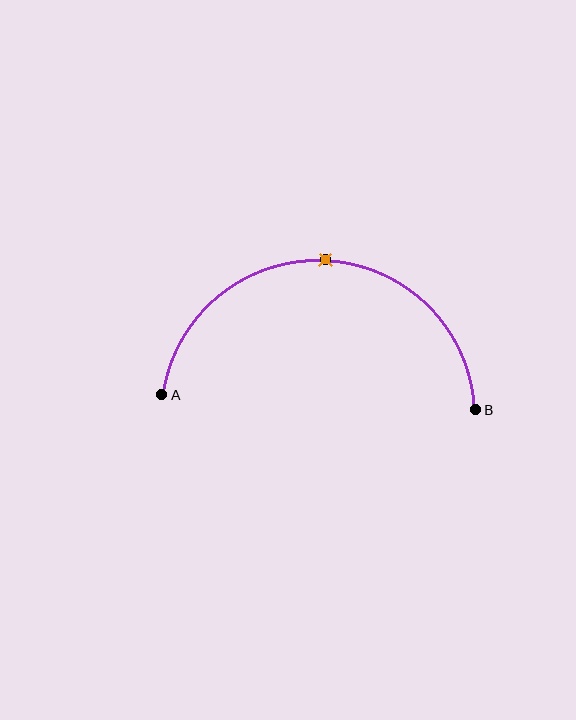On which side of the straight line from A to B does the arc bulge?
The arc bulges above the straight line connecting A and B.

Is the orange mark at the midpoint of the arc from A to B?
Yes. The orange mark lies on the arc at equal arc-length from both A and B — it is the arc midpoint.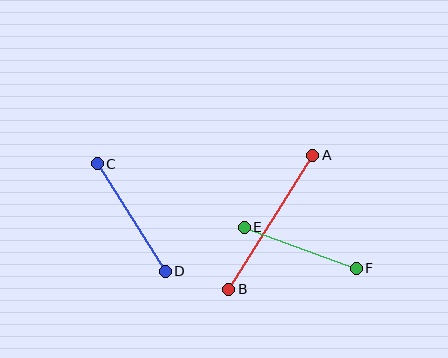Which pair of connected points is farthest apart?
Points A and B are farthest apart.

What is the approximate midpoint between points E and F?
The midpoint is at approximately (300, 248) pixels.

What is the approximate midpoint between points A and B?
The midpoint is at approximately (271, 222) pixels.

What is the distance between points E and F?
The distance is approximately 119 pixels.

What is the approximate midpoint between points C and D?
The midpoint is at approximately (131, 218) pixels.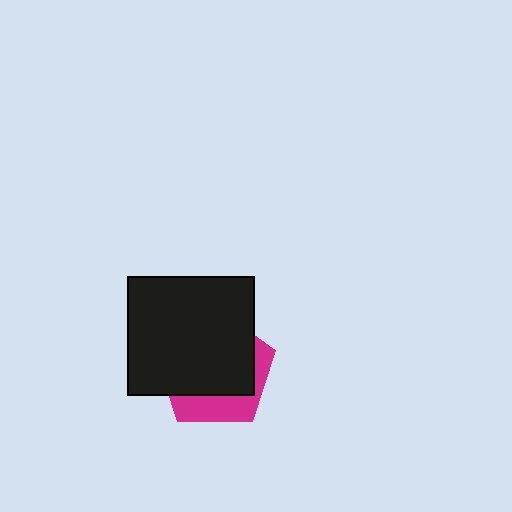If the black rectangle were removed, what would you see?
You would see the complete magenta pentagon.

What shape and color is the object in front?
The object in front is a black rectangle.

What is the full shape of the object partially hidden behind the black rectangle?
The partially hidden object is a magenta pentagon.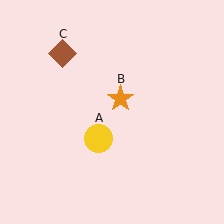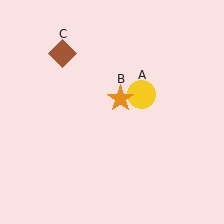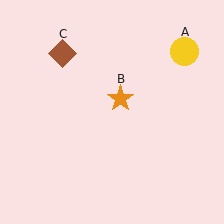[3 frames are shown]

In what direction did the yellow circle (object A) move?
The yellow circle (object A) moved up and to the right.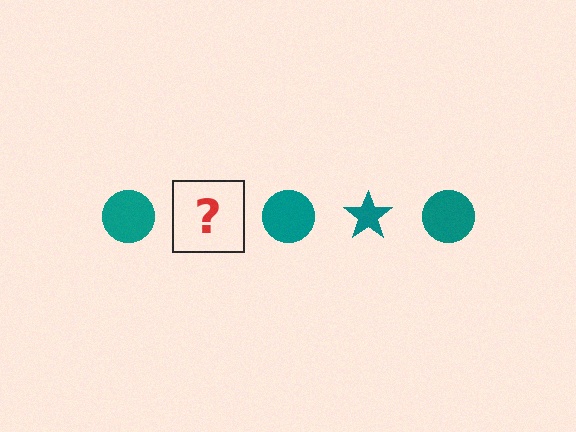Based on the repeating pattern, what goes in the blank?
The blank should be a teal star.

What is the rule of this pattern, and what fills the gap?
The rule is that the pattern cycles through circle, star shapes in teal. The gap should be filled with a teal star.